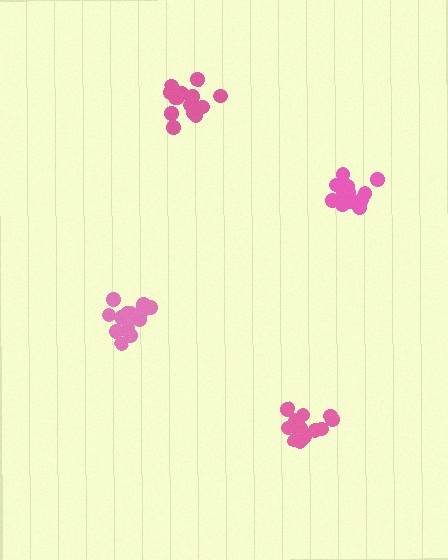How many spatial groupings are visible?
There are 4 spatial groupings.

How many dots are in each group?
Group 1: 15 dots, Group 2: 16 dots, Group 3: 14 dots, Group 4: 16 dots (61 total).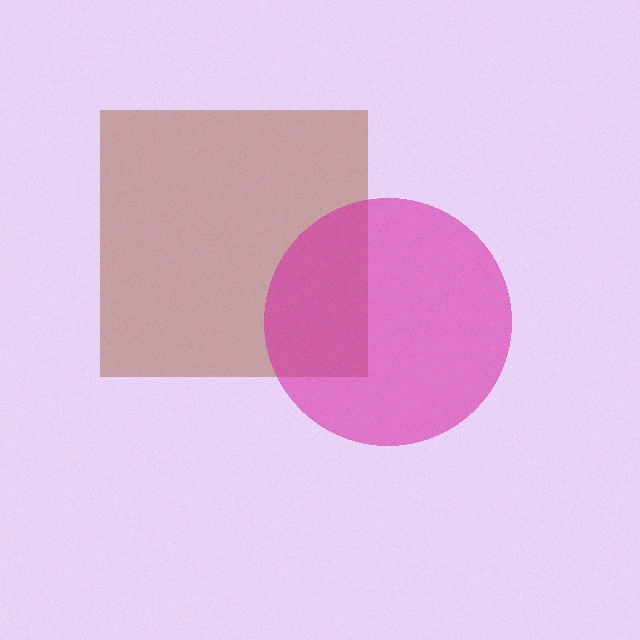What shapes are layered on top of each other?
The layered shapes are: a brown square, a magenta circle.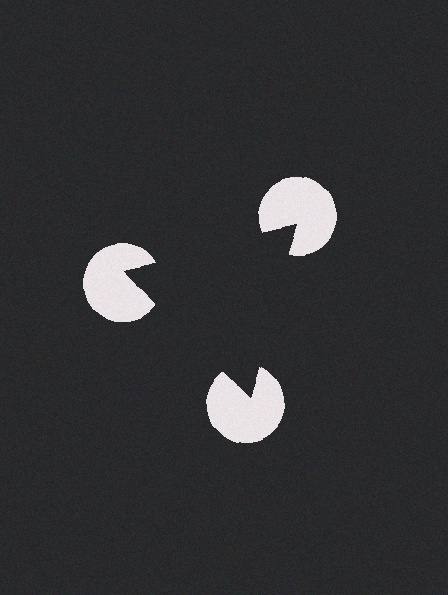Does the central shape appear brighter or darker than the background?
It typically appears slightly darker than the background, even though no actual brightness change is drawn.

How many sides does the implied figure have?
3 sides.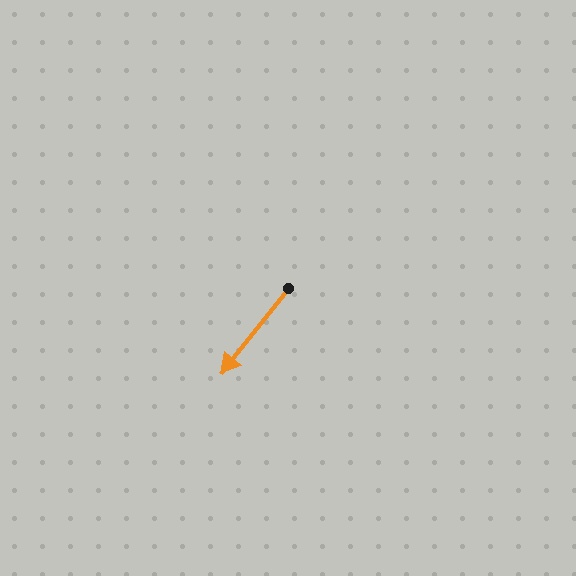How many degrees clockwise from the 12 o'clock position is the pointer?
Approximately 218 degrees.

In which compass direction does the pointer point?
Southwest.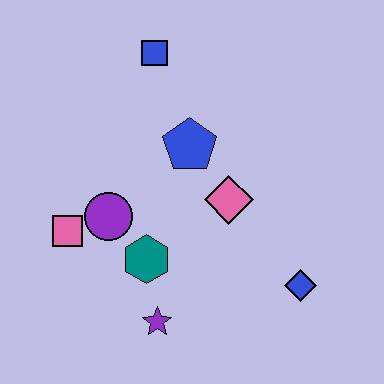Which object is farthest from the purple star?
The blue square is farthest from the purple star.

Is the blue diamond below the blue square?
Yes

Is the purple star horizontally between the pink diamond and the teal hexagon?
Yes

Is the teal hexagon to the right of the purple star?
No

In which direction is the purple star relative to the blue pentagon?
The purple star is below the blue pentagon.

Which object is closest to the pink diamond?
The blue pentagon is closest to the pink diamond.